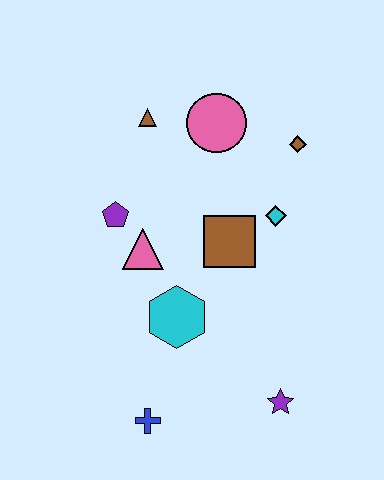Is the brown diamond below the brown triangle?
Yes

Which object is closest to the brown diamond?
The cyan diamond is closest to the brown diamond.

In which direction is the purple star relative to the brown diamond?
The purple star is below the brown diamond.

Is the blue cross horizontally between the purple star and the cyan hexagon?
No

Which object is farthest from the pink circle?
The blue cross is farthest from the pink circle.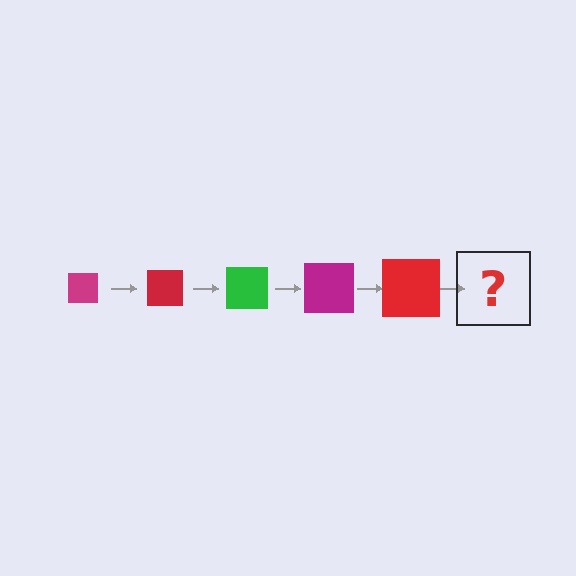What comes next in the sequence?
The next element should be a green square, larger than the previous one.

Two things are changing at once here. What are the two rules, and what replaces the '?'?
The two rules are that the square grows larger each step and the color cycles through magenta, red, and green. The '?' should be a green square, larger than the previous one.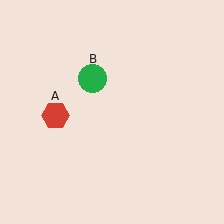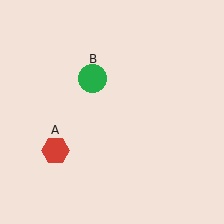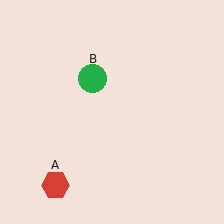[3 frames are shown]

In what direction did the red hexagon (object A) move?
The red hexagon (object A) moved down.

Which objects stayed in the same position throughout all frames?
Green circle (object B) remained stationary.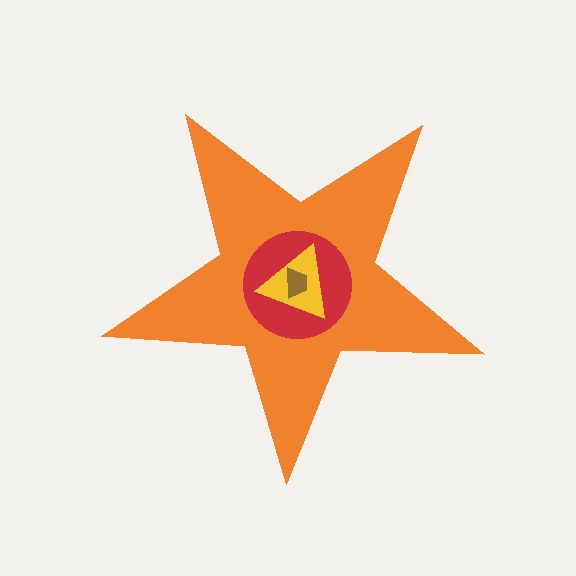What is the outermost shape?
The orange star.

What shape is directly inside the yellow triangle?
The brown trapezoid.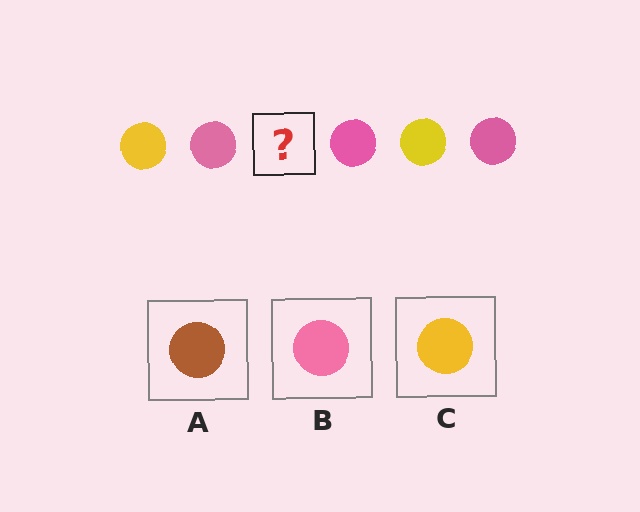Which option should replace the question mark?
Option C.